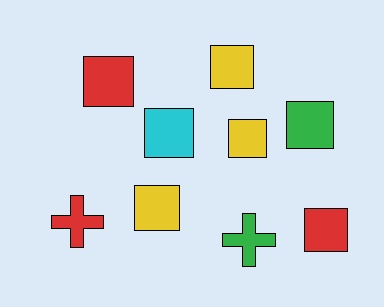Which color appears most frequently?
Yellow, with 3 objects.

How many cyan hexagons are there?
There are no cyan hexagons.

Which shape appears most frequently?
Square, with 7 objects.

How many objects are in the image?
There are 9 objects.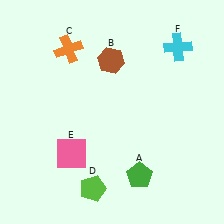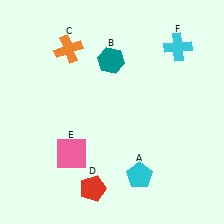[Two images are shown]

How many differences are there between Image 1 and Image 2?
There are 3 differences between the two images.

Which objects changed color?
A changed from green to cyan. B changed from brown to teal. D changed from lime to red.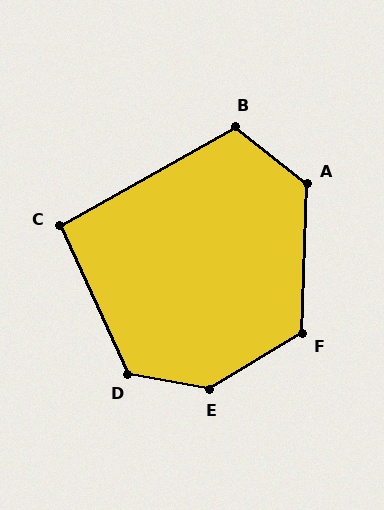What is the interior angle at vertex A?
Approximately 127 degrees (obtuse).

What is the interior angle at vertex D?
Approximately 125 degrees (obtuse).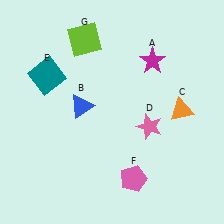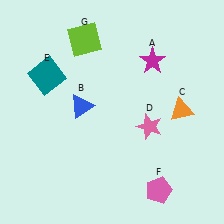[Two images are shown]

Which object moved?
The pink pentagon (F) moved right.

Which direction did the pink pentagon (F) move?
The pink pentagon (F) moved right.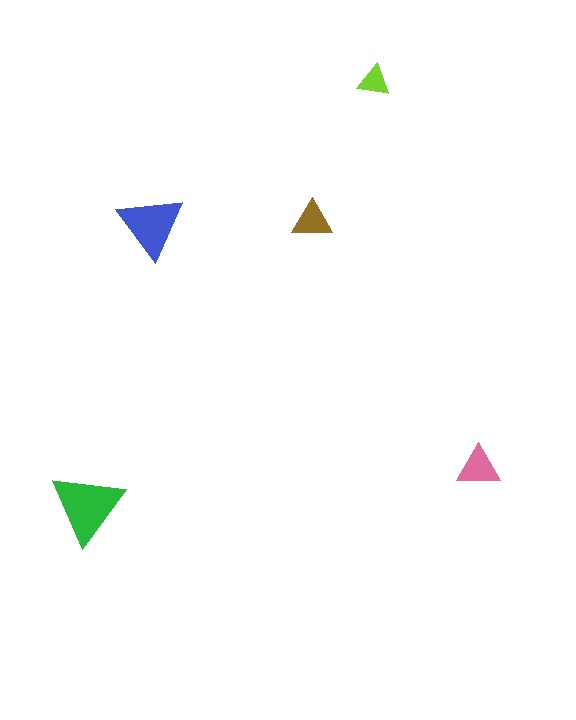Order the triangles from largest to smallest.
the green one, the blue one, the pink one, the brown one, the lime one.